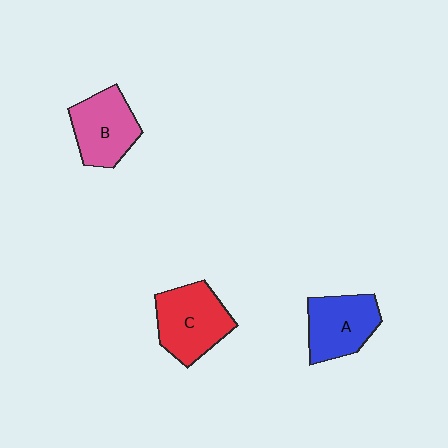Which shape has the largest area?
Shape C (red).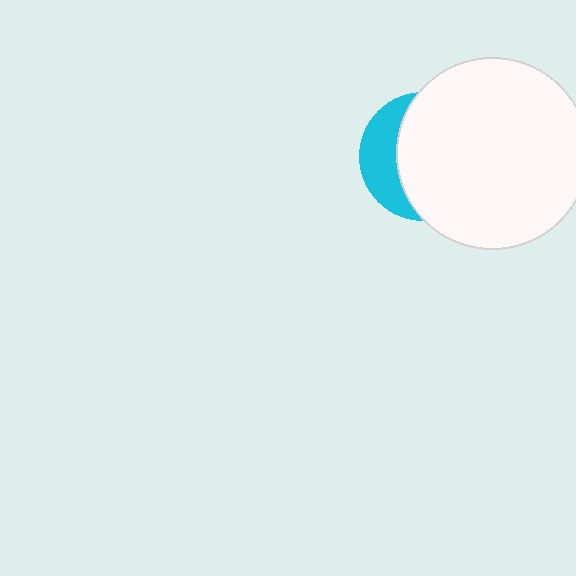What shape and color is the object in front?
The object in front is a white circle.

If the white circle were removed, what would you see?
You would see the complete cyan circle.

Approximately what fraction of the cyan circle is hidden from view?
Roughly 70% of the cyan circle is hidden behind the white circle.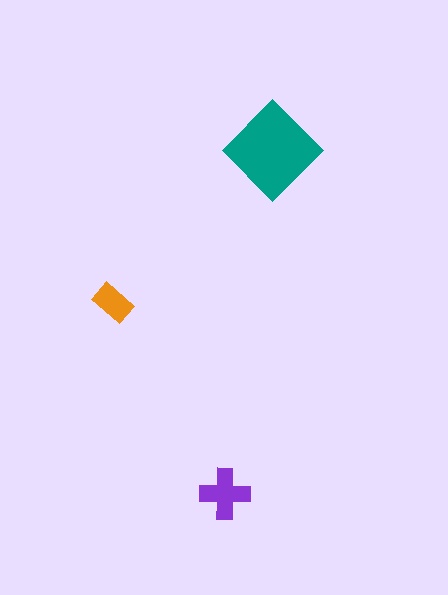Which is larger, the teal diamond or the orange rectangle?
The teal diamond.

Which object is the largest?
The teal diamond.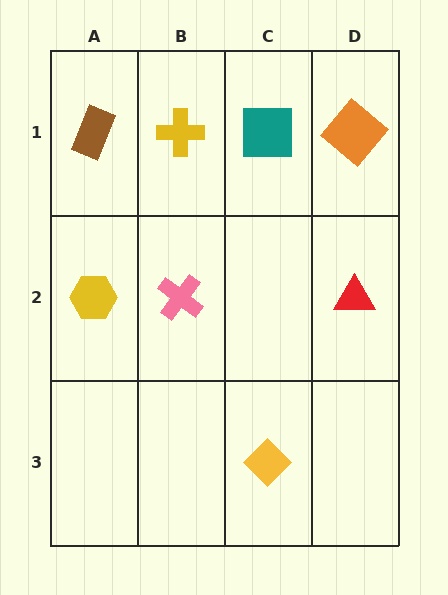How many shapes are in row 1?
4 shapes.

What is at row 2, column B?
A pink cross.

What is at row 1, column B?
A yellow cross.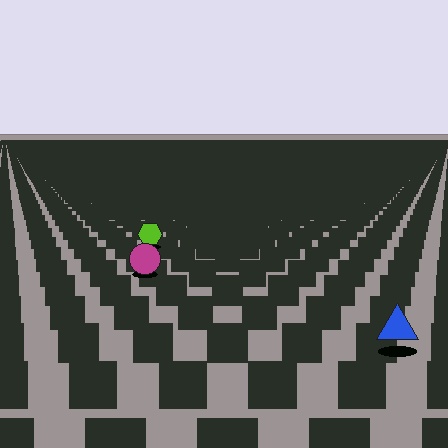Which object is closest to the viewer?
The blue triangle is closest. The texture marks near it are larger and more spread out.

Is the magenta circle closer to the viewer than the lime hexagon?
Yes. The magenta circle is closer — you can tell from the texture gradient: the ground texture is coarser near it.